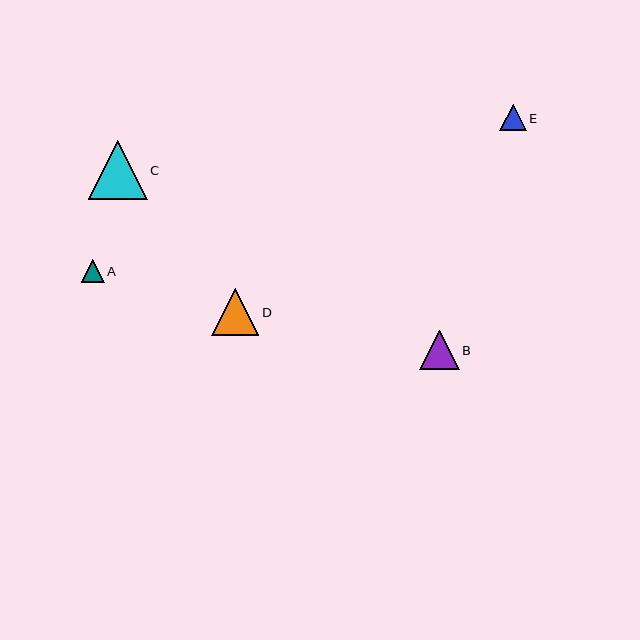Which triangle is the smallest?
Triangle A is the smallest with a size of approximately 23 pixels.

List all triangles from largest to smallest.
From largest to smallest: C, D, B, E, A.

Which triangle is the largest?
Triangle C is the largest with a size of approximately 59 pixels.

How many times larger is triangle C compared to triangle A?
Triangle C is approximately 2.6 times the size of triangle A.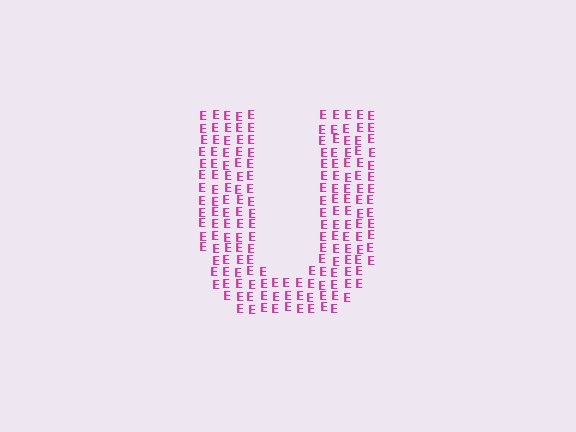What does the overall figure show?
The overall figure shows the letter U.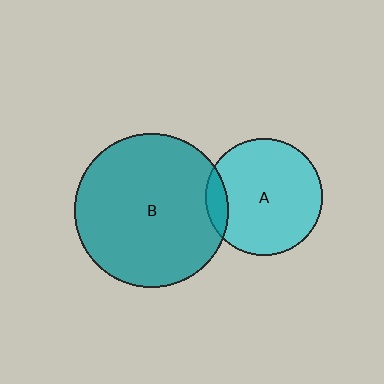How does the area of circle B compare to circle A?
Approximately 1.7 times.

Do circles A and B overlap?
Yes.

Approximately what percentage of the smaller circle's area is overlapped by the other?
Approximately 10%.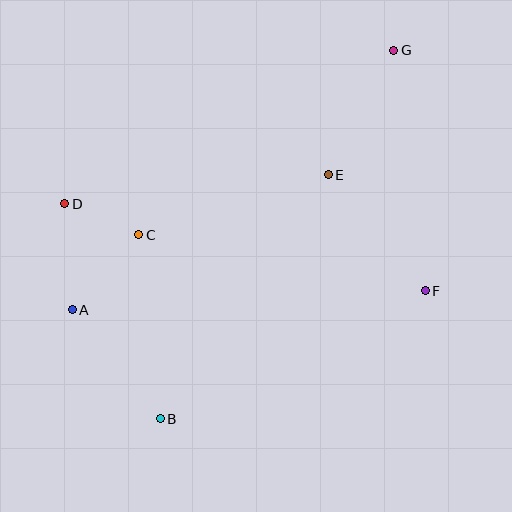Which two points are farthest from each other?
Points B and G are farthest from each other.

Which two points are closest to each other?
Points C and D are closest to each other.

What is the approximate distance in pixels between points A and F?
The distance between A and F is approximately 354 pixels.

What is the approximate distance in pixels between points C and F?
The distance between C and F is approximately 292 pixels.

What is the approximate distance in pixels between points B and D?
The distance between B and D is approximately 235 pixels.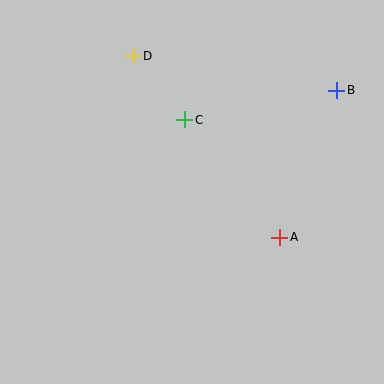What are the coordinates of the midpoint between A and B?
The midpoint between A and B is at (308, 164).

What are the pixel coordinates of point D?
Point D is at (133, 56).